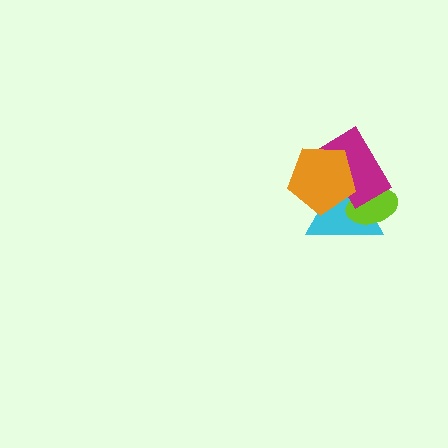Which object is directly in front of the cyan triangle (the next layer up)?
The lime ellipse is directly in front of the cyan triangle.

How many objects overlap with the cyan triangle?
3 objects overlap with the cyan triangle.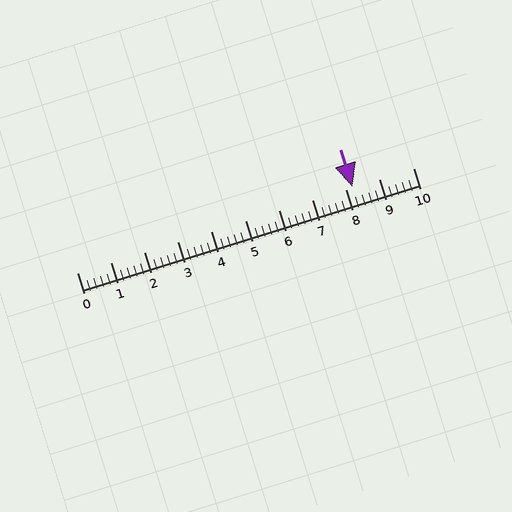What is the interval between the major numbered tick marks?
The major tick marks are spaced 1 units apart.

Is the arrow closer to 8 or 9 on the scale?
The arrow is closer to 8.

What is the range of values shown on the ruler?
The ruler shows values from 0 to 10.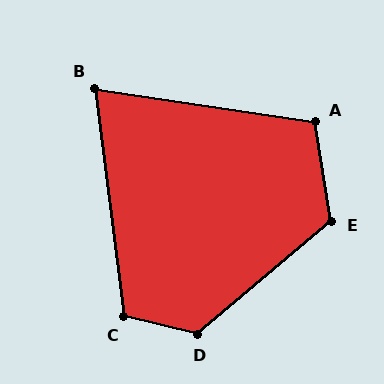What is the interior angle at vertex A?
Approximately 107 degrees (obtuse).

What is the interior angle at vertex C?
Approximately 110 degrees (obtuse).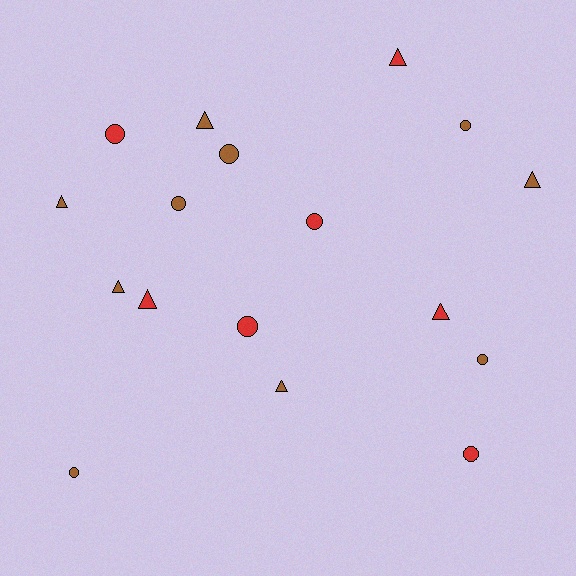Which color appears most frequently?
Brown, with 10 objects.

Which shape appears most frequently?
Circle, with 9 objects.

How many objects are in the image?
There are 17 objects.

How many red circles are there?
There are 4 red circles.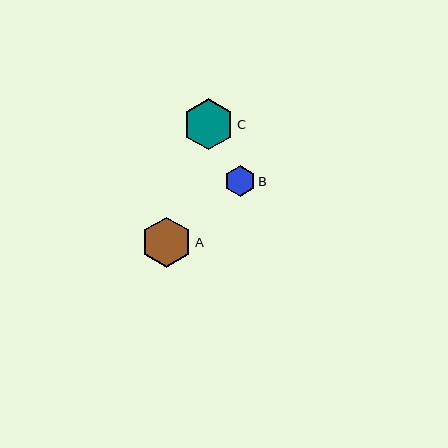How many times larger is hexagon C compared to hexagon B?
Hexagon C is approximately 1.7 times the size of hexagon B.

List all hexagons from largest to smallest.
From largest to smallest: C, A, B.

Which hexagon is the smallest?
Hexagon B is the smallest with a size of approximately 30 pixels.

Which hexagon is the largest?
Hexagon C is the largest with a size of approximately 51 pixels.